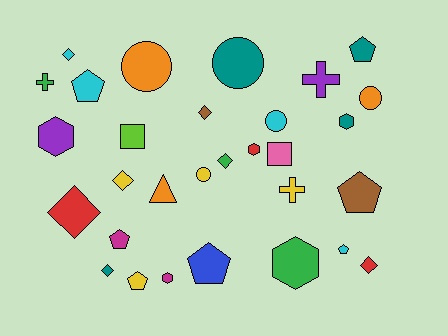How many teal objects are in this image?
There are 4 teal objects.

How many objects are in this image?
There are 30 objects.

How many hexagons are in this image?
There are 5 hexagons.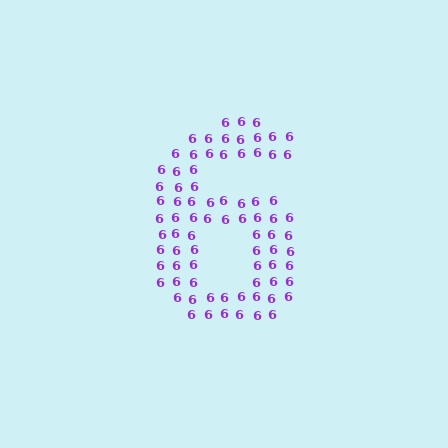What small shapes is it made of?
It is made of small digit 6's.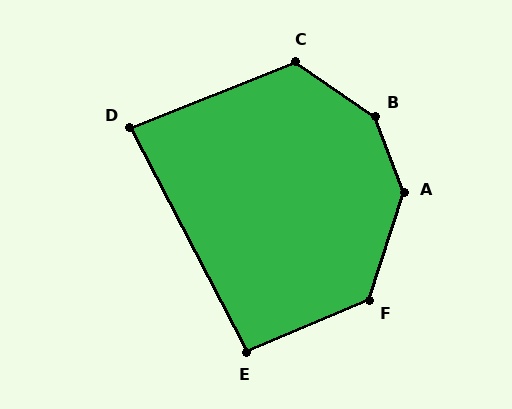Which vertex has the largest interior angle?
B, at approximately 145 degrees.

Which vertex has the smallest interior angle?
D, at approximately 84 degrees.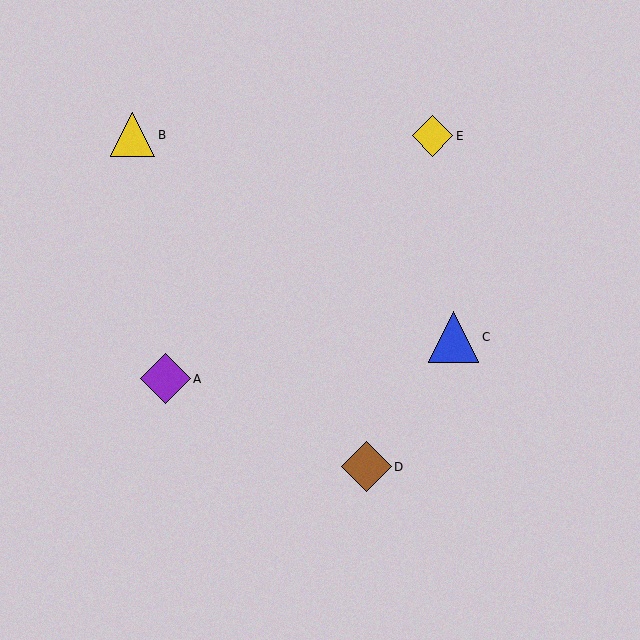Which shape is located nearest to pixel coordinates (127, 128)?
The yellow triangle (labeled B) at (133, 135) is nearest to that location.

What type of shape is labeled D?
Shape D is a brown diamond.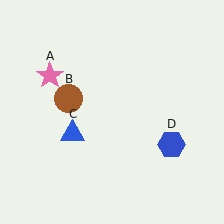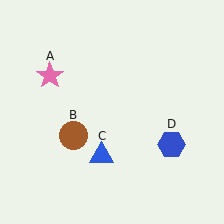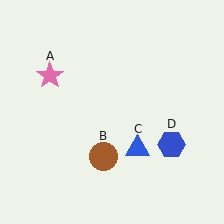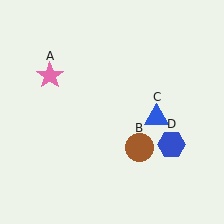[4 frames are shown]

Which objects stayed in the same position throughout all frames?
Pink star (object A) and blue hexagon (object D) remained stationary.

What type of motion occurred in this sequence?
The brown circle (object B), blue triangle (object C) rotated counterclockwise around the center of the scene.